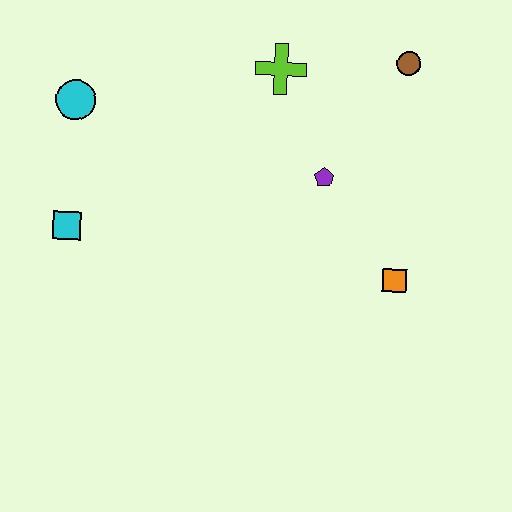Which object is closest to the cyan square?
The cyan circle is closest to the cyan square.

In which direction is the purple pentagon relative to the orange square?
The purple pentagon is above the orange square.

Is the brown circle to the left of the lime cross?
No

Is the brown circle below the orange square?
No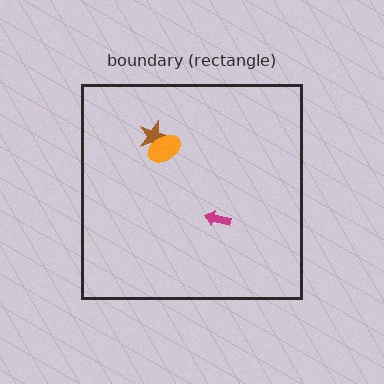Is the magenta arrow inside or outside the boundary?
Inside.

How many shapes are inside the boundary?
3 inside, 0 outside.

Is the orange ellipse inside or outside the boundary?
Inside.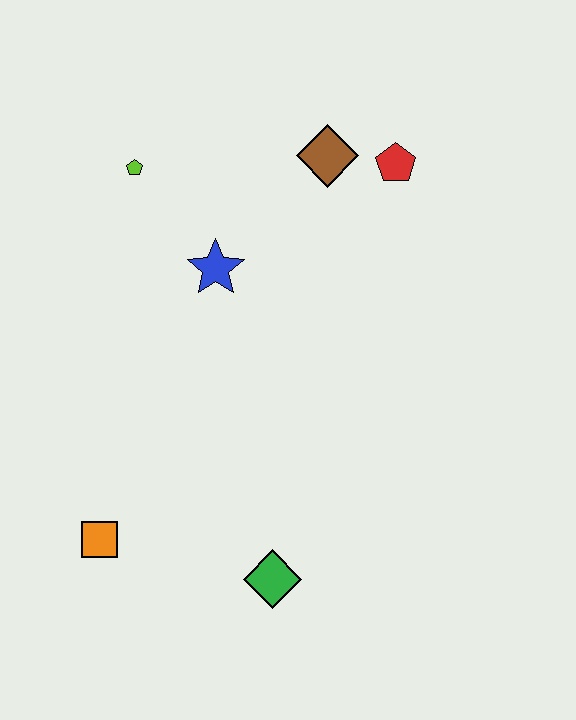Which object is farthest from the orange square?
The red pentagon is farthest from the orange square.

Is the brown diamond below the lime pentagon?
No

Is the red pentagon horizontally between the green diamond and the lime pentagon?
No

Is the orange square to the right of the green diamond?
No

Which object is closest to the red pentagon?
The brown diamond is closest to the red pentagon.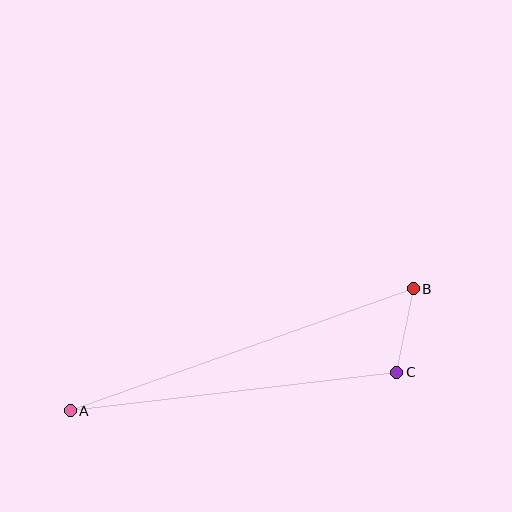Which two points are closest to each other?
Points B and C are closest to each other.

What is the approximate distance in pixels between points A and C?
The distance between A and C is approximately 329 pixels.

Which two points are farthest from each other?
Points A and B are farthest from each other.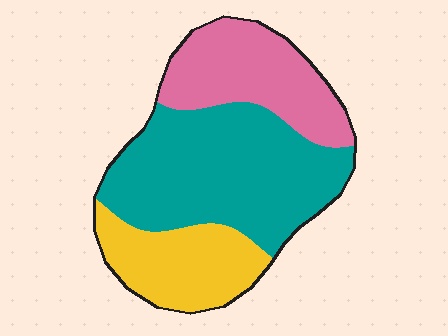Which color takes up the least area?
Yellow, at roughly 25%.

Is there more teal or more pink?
Teal.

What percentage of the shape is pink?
Pink takes up about one quarter (1/4) of the shape.